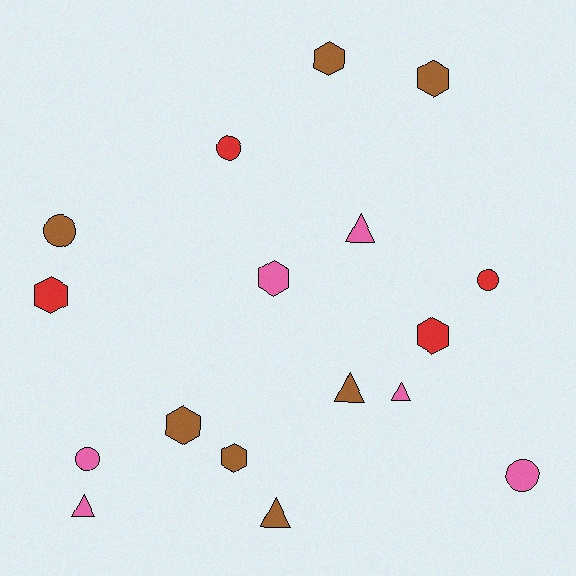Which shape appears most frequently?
Hexagon, with 7 objects.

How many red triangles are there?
There are no red triangles.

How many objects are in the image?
There are 17 objects.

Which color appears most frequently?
Brown, with 7 objects.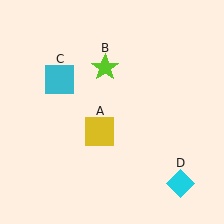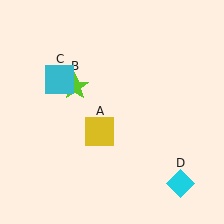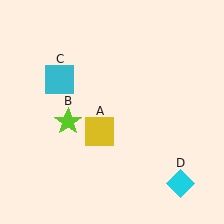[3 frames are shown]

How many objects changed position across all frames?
1 object changed position: lime star (object B).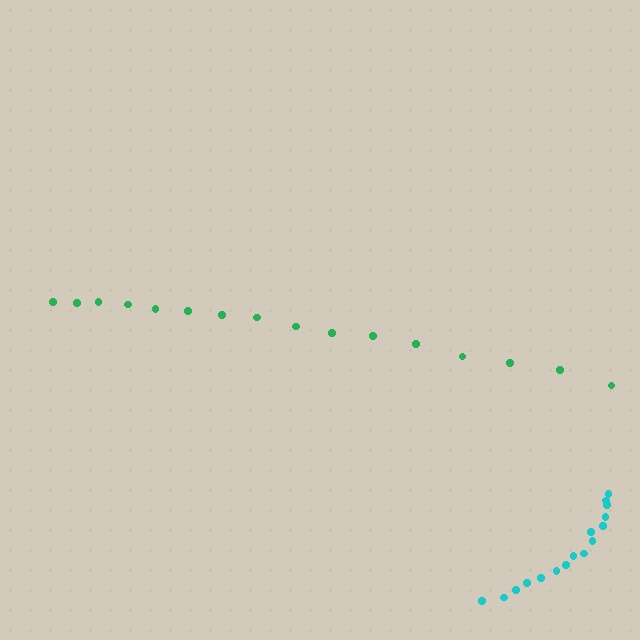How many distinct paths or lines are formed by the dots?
There are 2 distinct paths.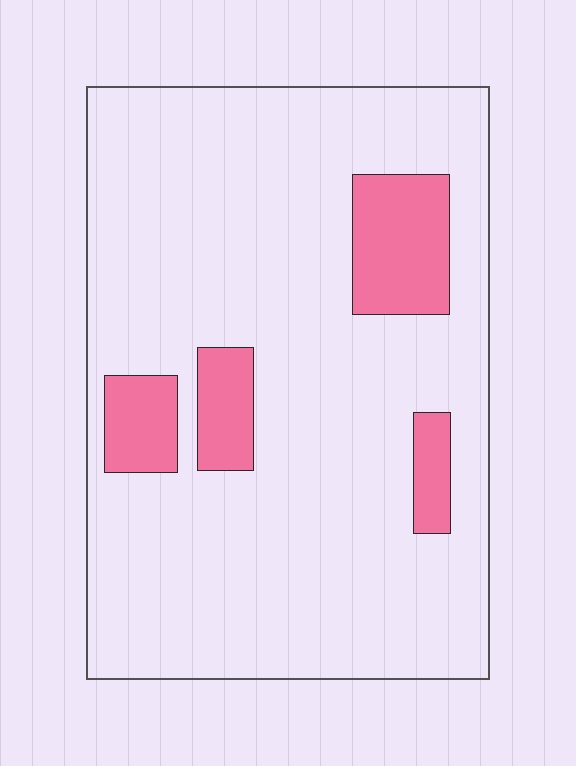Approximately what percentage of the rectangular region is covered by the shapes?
Approximately 15%.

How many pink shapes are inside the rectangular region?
4.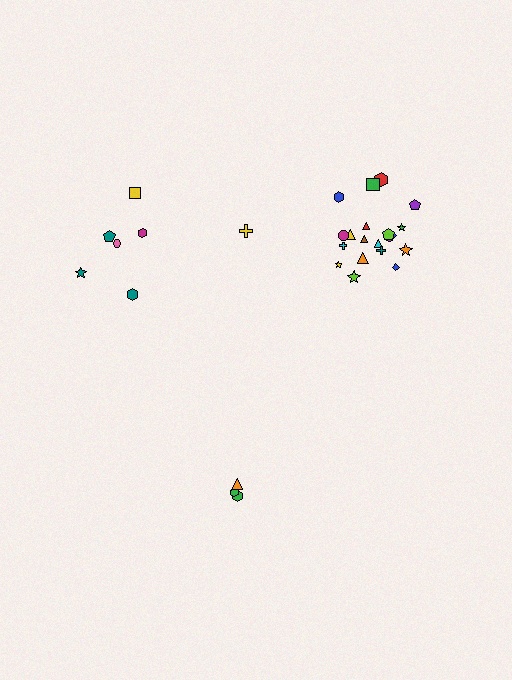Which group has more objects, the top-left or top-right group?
The top-right group.